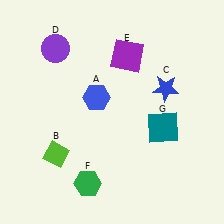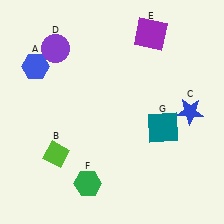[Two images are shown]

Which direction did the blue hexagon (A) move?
The blue hexagon (A) moved left.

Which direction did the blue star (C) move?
The blue star (C) moved right.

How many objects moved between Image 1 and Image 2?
3 objects moved between the two images.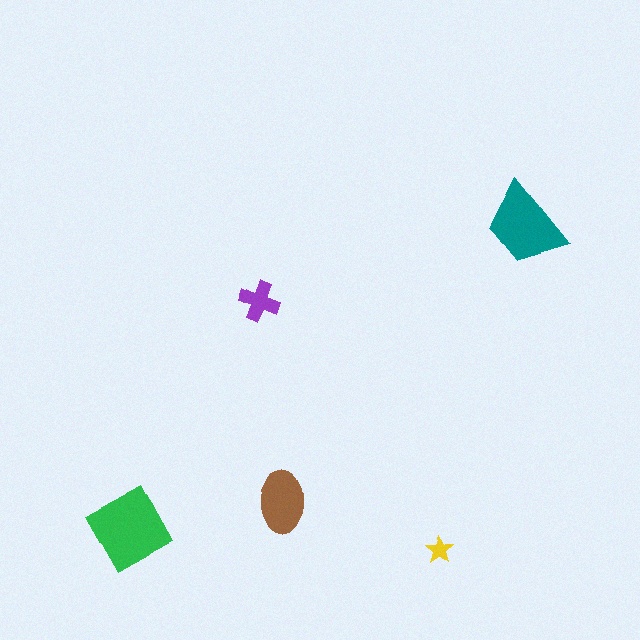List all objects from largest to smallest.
The green square, the teal trapezoid, the brown ellipse, the purple cross, the yellow star.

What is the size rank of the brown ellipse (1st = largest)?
3rd.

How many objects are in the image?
There are 5 objects in the image.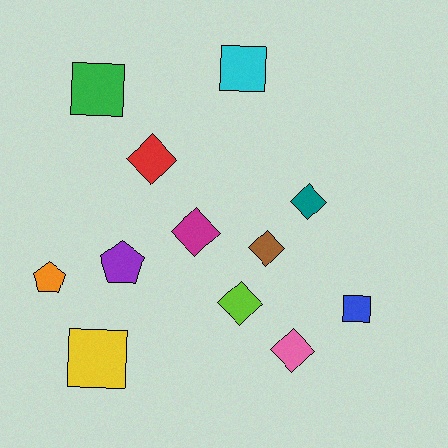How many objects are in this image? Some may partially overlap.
There are 12 objects.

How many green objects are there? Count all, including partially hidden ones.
There is 1 green object.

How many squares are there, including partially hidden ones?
There are 4 squares.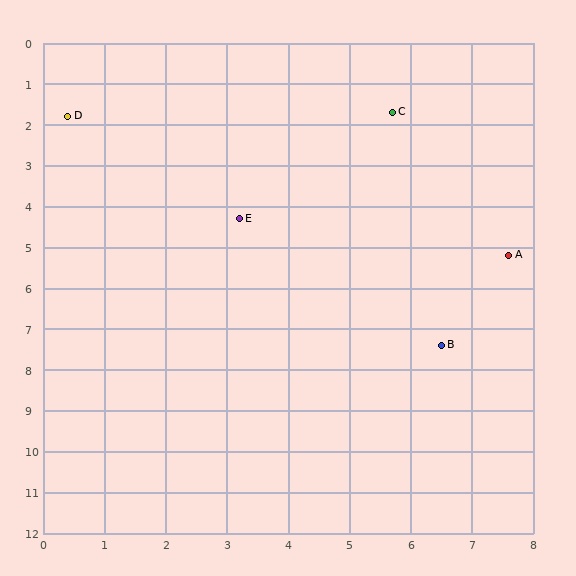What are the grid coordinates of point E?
Point E is at approximately (3.2, 4.3).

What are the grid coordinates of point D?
Point D is at approximately (0.4, 1.8).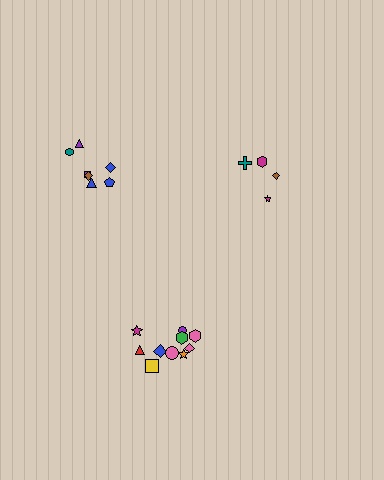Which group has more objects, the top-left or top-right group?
The top-left group.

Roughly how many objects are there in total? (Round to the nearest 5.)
Roughly 20 objects in total.